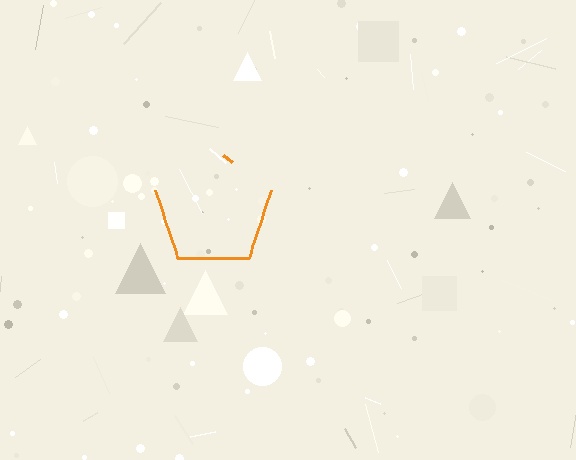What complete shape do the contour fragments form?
The contour fragments form a pentagon.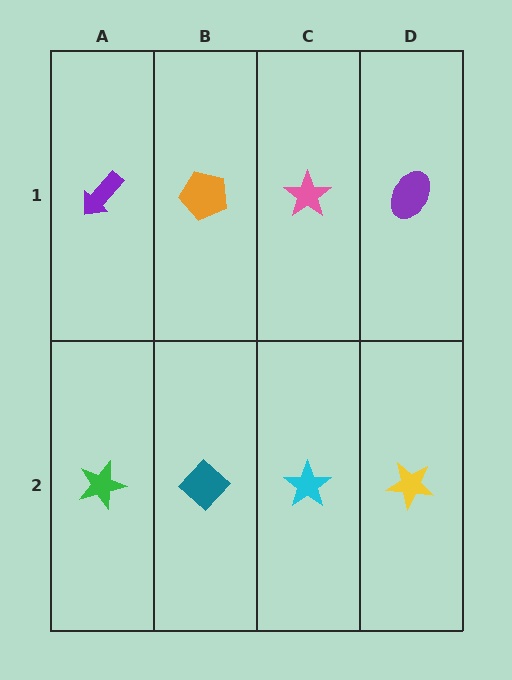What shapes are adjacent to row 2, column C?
A pink star (row 1, column C), a teal diamond (row 2, column B), a yellow star (row 2, column D).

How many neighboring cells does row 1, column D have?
2.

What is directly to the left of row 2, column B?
A green star.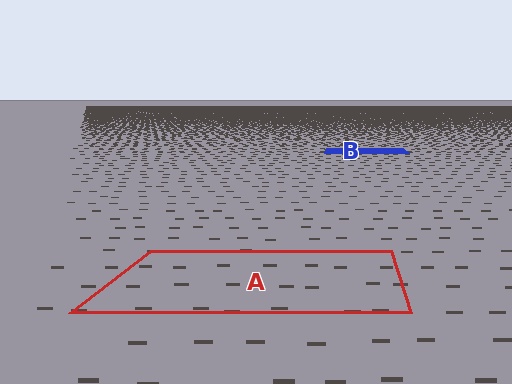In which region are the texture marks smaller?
The texture marks are smaller in region B, because it is farther away.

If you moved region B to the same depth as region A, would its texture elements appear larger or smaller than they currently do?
They would appear larger. At a closer depth, the same texture elements are projected at a bigger on-screen size.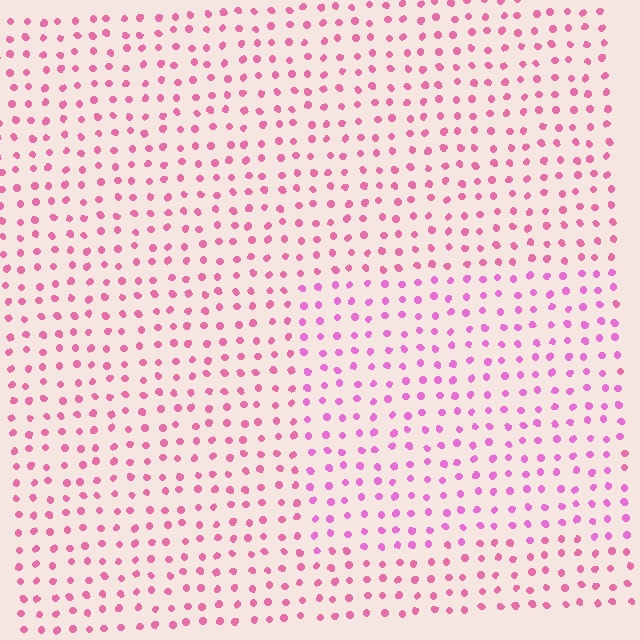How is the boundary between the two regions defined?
The boundary is defined purely by a slight shift in hue (about 22 degrees). Spacing, size, and orientation are identical on both sides.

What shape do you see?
I see a rectangle.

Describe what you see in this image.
The image is filled with small pink elements in a uniform arrangement. A rectangle-shaped region is visible where the elements are tinted to a slightly different hue, forming a subtle color boundary.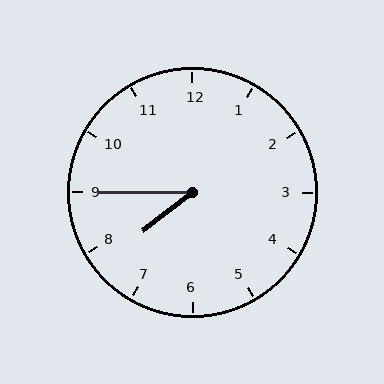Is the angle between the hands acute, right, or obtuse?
It is acute.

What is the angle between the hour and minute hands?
Approximately 38 degrees.